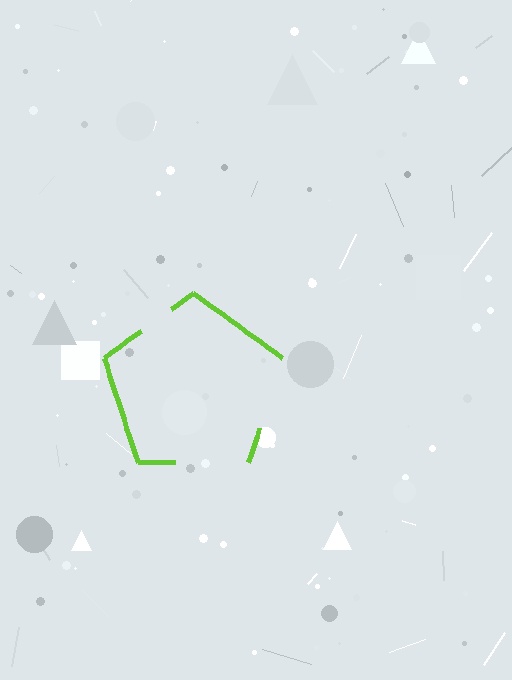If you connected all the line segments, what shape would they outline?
They would outline a pentagon.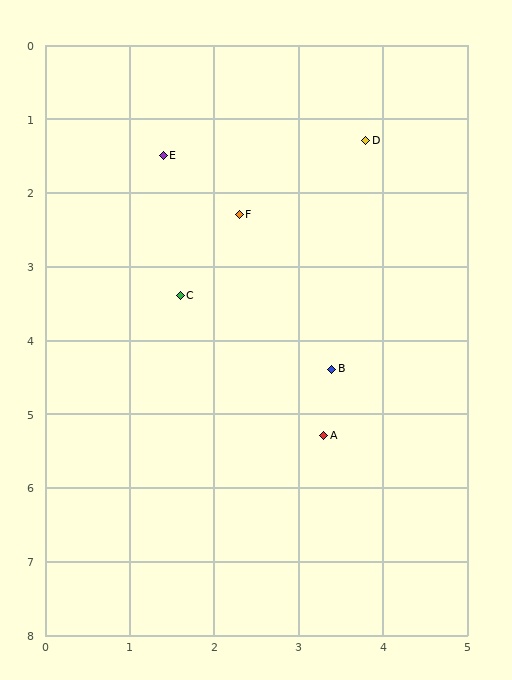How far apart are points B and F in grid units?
Points B and F are about 2.4 grid units apart.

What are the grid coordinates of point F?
Point F is at approximately (2.3, 2.3).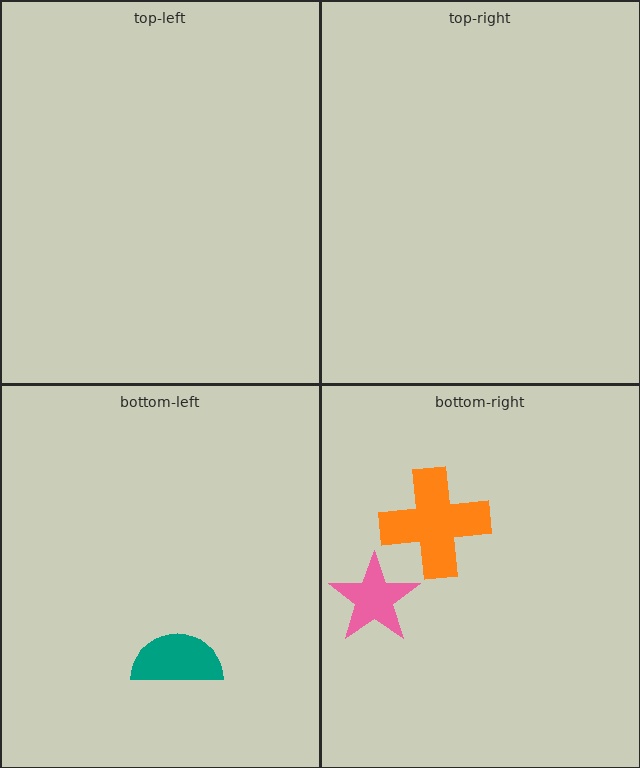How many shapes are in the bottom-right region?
2.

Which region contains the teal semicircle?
The bottom-left region.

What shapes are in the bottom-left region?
The teal semicircle.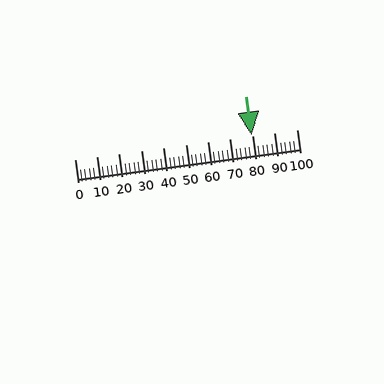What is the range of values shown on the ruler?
The ruler shows values from 0 to 100.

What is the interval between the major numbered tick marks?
The major tick marks are spaced 10 units apart.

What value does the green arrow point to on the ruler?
The green arrow points to approximately 80.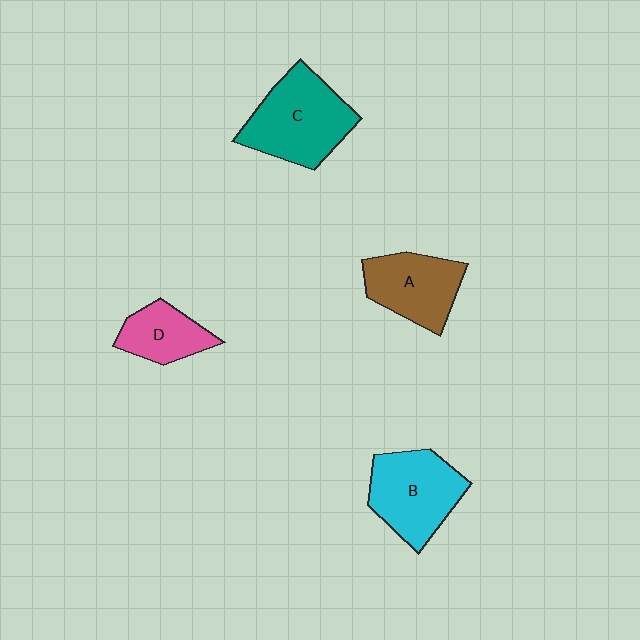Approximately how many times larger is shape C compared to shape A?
Approximately 1.3 times.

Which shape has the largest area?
Shape C (teal).